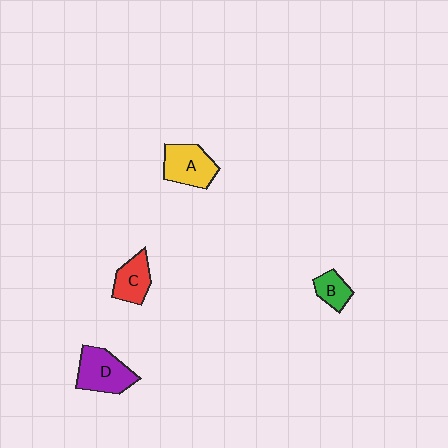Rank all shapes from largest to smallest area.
From largest to smallest: D (purple), A (yellow), C (red), B (green).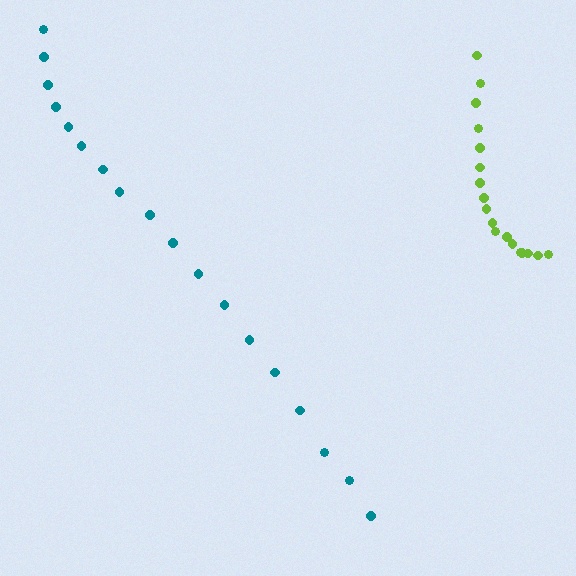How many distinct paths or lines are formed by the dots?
There are 2 distinct paths.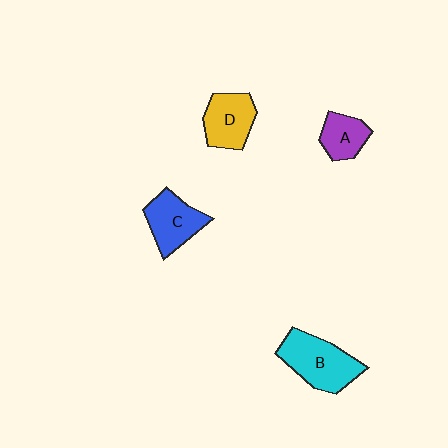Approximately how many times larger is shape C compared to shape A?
Approximately 1.4 times.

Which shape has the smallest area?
Shape A (purple).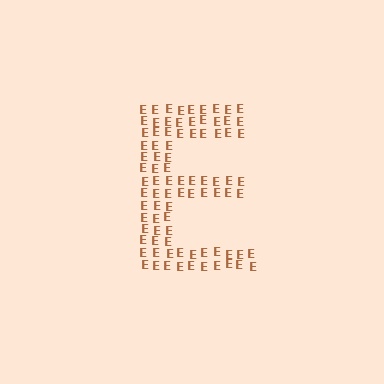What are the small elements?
The small elements are letter E's.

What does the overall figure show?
The overall figure shows the letter E.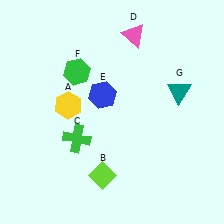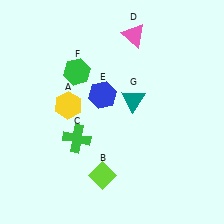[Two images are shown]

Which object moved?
The teal triangle (G) moved left.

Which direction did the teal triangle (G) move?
The teal triangle (G) moved left.